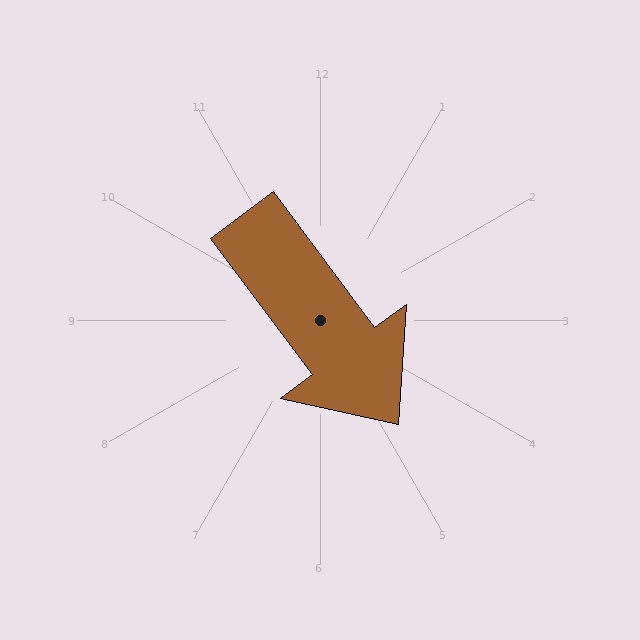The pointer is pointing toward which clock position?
Roughly 5 o'clock.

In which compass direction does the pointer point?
Southeast.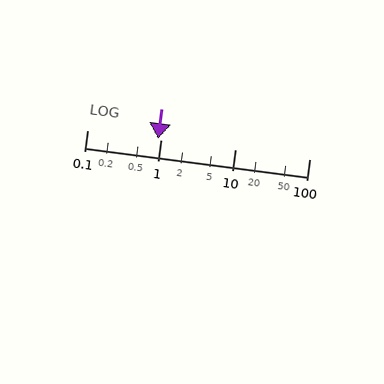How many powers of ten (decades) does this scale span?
The scale spans 3 decades, from 0.1 to 100.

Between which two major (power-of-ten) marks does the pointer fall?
The pointer is between 0.1 and 1.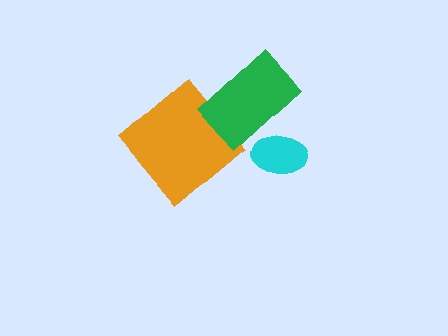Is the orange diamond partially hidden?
Yes, it is partially covered by another shape.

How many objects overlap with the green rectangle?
2 objects overlap with the green rectangle.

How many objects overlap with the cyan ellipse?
1 object overlaps with the cyan ellipse.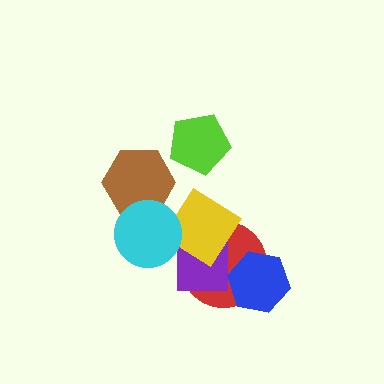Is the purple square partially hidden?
Yes, it is partially covered by another shape.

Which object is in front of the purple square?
The yellow diamond is in front of the purple square.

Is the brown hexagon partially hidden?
Yes, it is partially covered by another shape.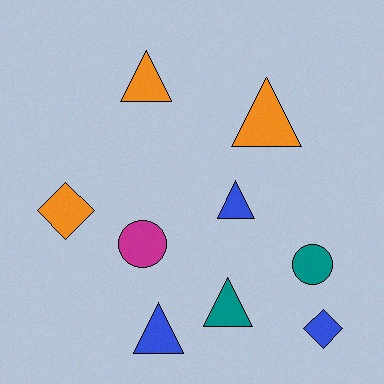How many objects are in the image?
There are 9 objects.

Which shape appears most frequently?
Triangle, with 5 objects.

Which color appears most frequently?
Blue, with 3 objects.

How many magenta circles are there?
There is 1 magenta circle.